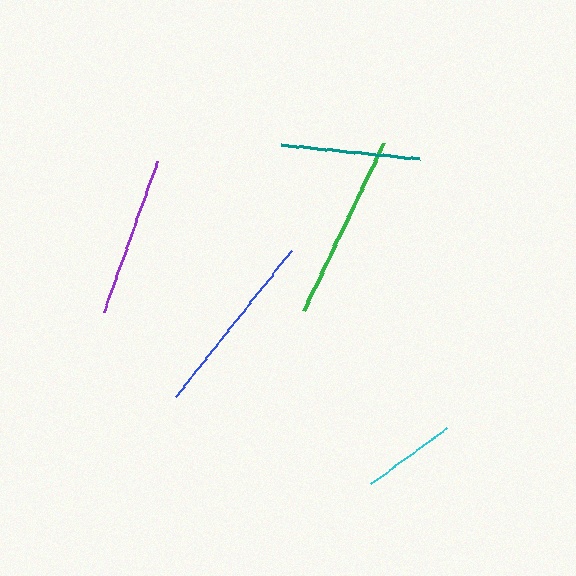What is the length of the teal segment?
The teal segment is approximately 139 pixels long.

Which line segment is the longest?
The blue line is the longest at approximately 186 pixels.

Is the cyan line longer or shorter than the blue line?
The blue line is longer than the cyan line.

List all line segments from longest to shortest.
From longest to shortest: blue, green, purple, teal, cyan.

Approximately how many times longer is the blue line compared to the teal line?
The blue line is approximately 1.3 times the length of the teal line.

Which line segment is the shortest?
The cyan line is the shortest at approximately 94 pixels.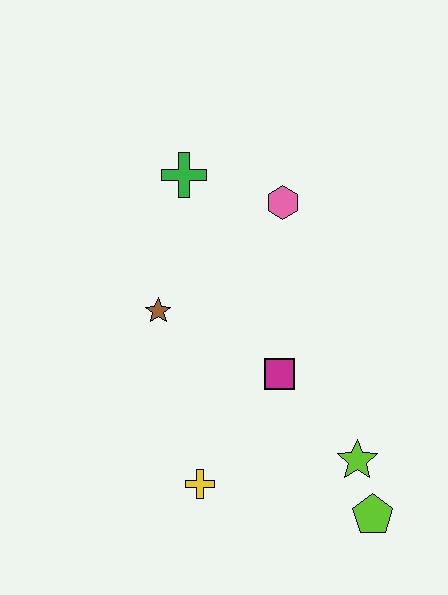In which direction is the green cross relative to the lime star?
The green cross is above the lime star.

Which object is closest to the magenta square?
The lime star is closest to the magenta square.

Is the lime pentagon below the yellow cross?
Yes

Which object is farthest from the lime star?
The green cross is farthest from the lime star.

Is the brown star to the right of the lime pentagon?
No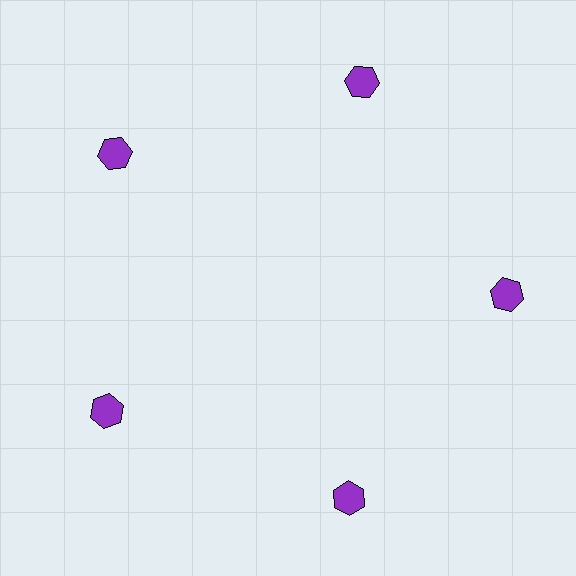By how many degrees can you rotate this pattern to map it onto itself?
The pattern maps onto itself every 72 degrees of rotation.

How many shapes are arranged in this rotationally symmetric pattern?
There are 5 shapes, arranged in 5 groups of 1.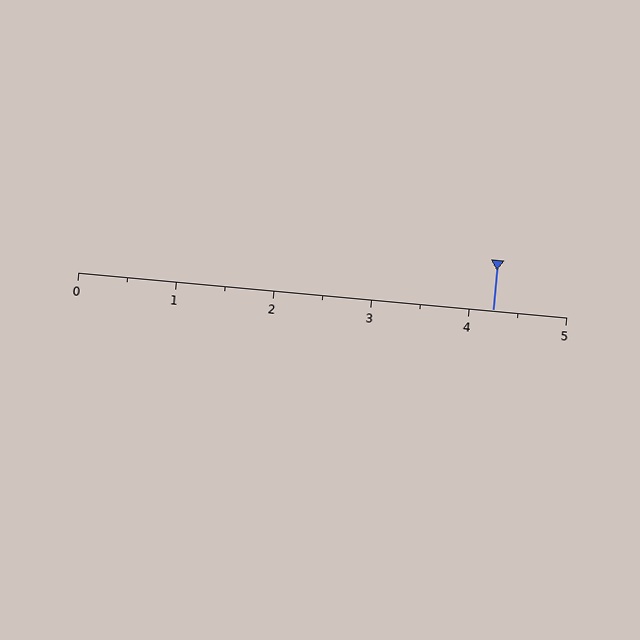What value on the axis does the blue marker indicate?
The marker indicates approximately 4.2.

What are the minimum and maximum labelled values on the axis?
The axis runs from 0 to 5.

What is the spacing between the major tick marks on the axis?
The major ticks are spaced 1 apart.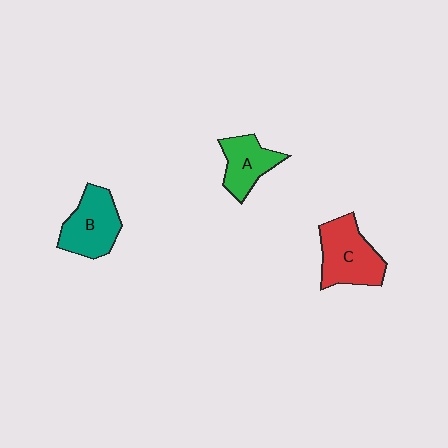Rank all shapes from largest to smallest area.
From largest to smallest: C (red), B (teal), A (green).